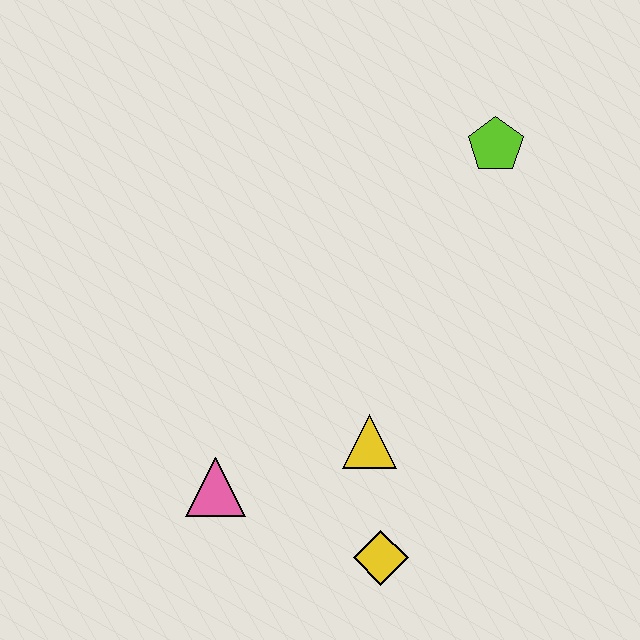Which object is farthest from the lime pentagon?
The pink triangle is farthest from the lime pentagon.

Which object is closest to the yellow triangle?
The yellow diamond is closest to the yellow triangle.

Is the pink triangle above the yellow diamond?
Yes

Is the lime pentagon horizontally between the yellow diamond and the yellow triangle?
No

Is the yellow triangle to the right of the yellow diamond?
No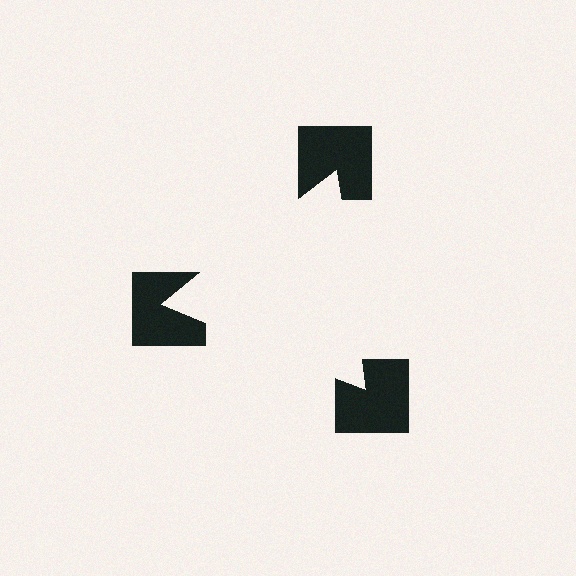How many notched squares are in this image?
There are 3 — one at each vertex of the illusory triangle.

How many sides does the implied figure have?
3 sides.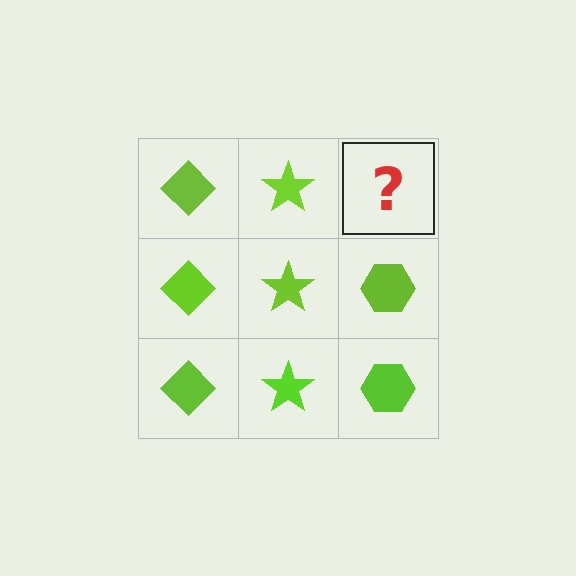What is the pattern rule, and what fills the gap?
The rule is that each column has a consistent shape. The gap should be filled with a lime hexagon.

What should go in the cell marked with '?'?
The missing cell should contain a lime hexagon.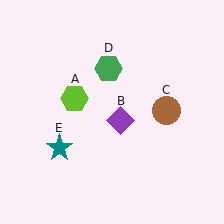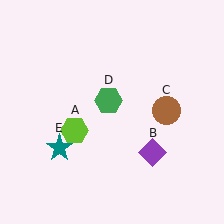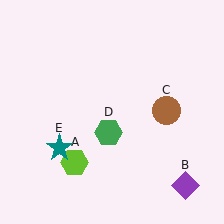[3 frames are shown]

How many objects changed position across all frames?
3 objects changed position: lime hexagon (object A), purple diamond (object B), green hexagon (object D).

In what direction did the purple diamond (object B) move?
The purple diamond (object B) moved down and to the right.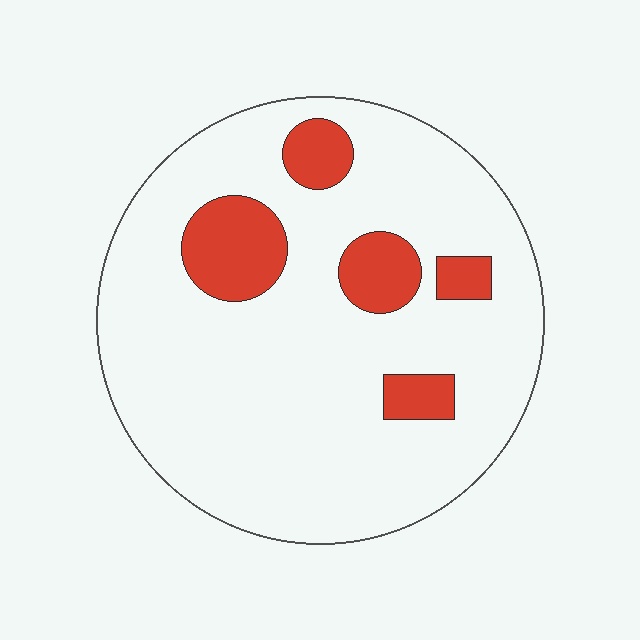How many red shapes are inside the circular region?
5.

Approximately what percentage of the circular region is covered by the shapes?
Approximately 15%.